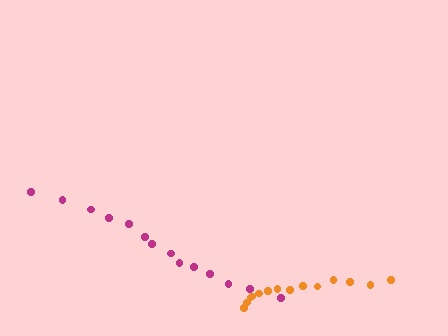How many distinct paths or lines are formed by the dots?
There are 2 distinct paths.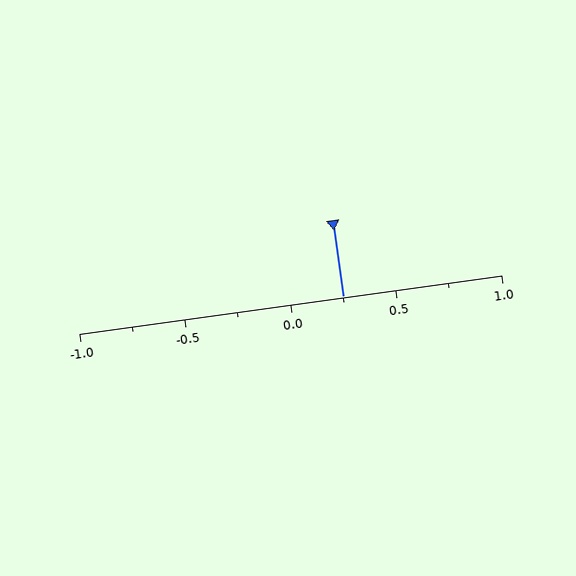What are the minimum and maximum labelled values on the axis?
The axis runs from -1.0 to 1.0.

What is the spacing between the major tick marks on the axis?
The major ticks are spaced 0.5 apart.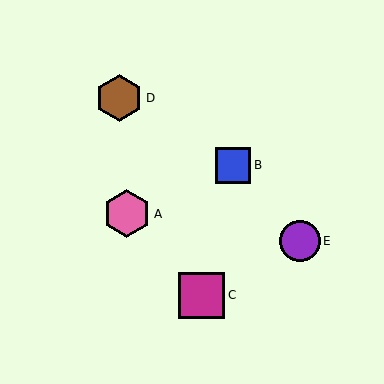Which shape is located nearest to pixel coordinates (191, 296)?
The magenta square (labeled C) at (202, 295) is nearest to that location.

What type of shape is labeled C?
Shape C is a magenta square.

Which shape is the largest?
The pink hexagon (labeled A) is the largest.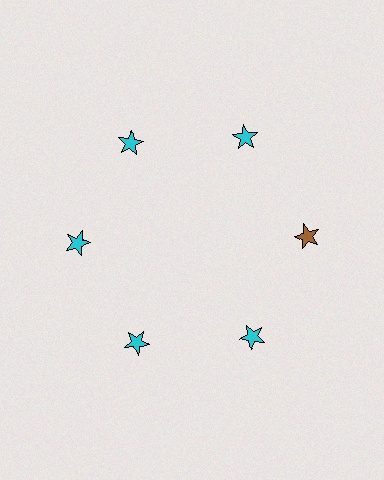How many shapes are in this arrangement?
There are 6 shapes arranged in a ring pattern.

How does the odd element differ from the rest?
It has a different color: brown instead of cyan.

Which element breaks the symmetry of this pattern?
The brown star at roughly the 3 o'clock position breaks the symmetry. All other shapes are cyan stars.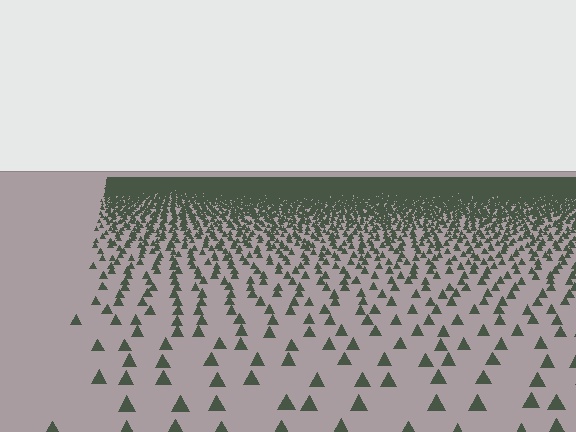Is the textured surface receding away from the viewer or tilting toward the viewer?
The surface is receding away from the viewer. Texture elements get smaller and denser toward the top.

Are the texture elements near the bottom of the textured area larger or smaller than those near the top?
Larger. Near the bottom, elements are closer to the viewer and appear at a bigger on-screen size.